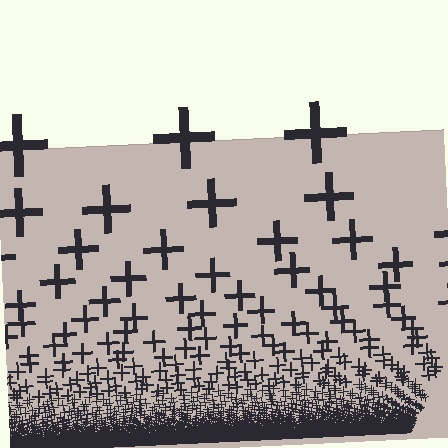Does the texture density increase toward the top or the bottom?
Density increases toward the bottom.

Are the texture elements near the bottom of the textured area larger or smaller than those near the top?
Smaller. The gradient is inverted — elements near the bottom are smaller and denser.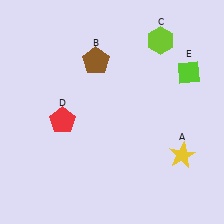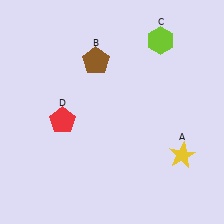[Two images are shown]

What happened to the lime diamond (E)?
The lime diamond (E) was removed in Image 2. It was in the top-right area of Image 1.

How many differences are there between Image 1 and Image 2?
There is 1 difference between the two images.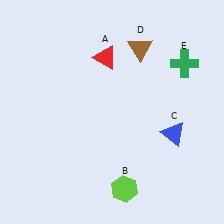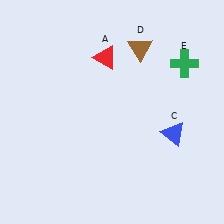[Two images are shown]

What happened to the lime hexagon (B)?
The lime hexagon (B) was removed in Image 2. It was in the bottom-right area of Image 1.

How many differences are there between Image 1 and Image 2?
There is 1 difference between the two images.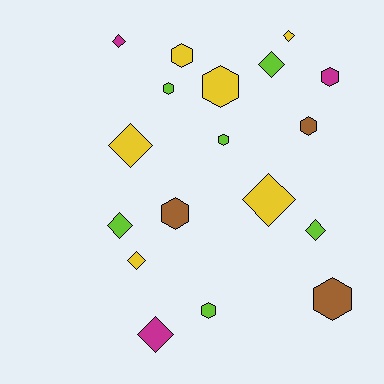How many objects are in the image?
There are 18 objects.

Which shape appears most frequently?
Hexagon, with 9 objects.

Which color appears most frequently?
Yellow, with 6 objects.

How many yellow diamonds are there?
There are 4 yellow diamonds.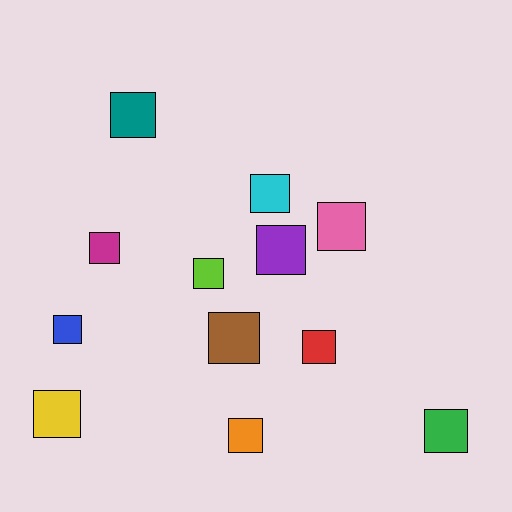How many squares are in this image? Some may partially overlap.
There are 12 squares.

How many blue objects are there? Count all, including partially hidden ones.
There is 1 blue object.